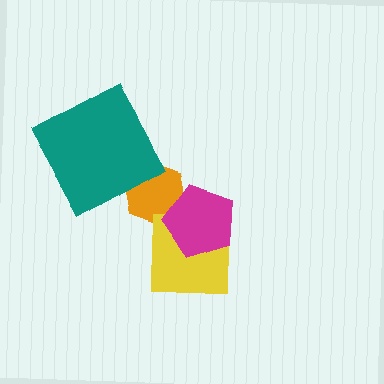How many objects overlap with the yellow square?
1 object overlaps with the yellow square.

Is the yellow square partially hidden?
Yes, it is partially covered by another shape.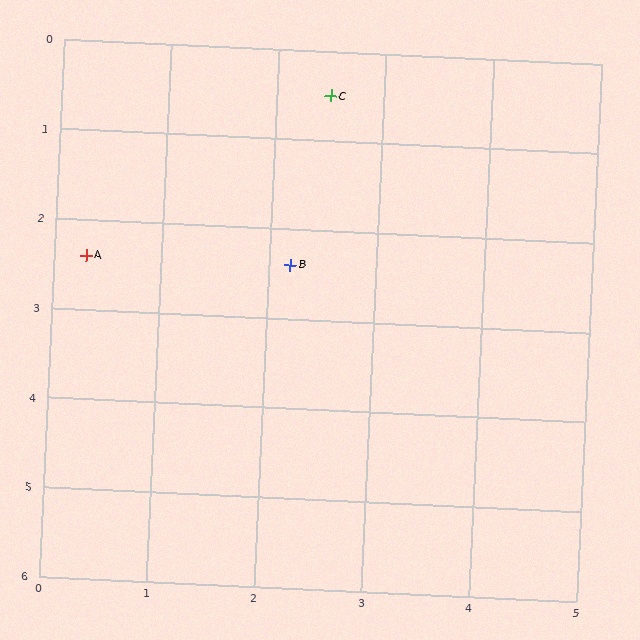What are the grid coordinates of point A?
Point A is at approximately (0.3, 2.4).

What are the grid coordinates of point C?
Point C is at approximately (2.5, 0.5).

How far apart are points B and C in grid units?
Points B and C are about 1.9 grid units apart.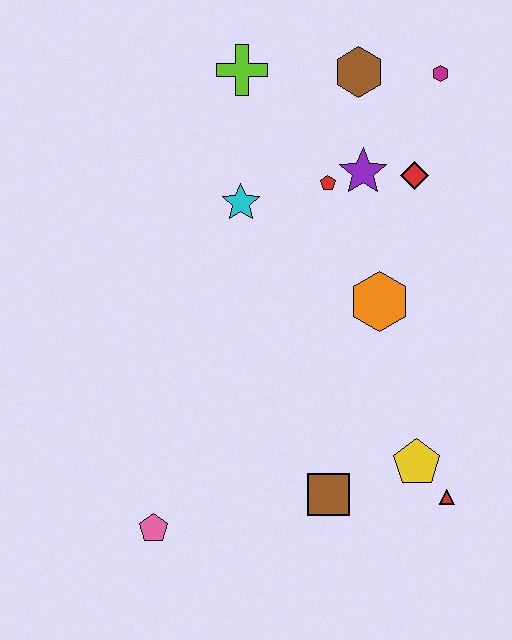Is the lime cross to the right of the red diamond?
No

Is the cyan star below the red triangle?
No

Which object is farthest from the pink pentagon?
The magenta hexagon is farthest from the pink pentagon.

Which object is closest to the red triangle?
The yellow pentagon is closest to the red triangle.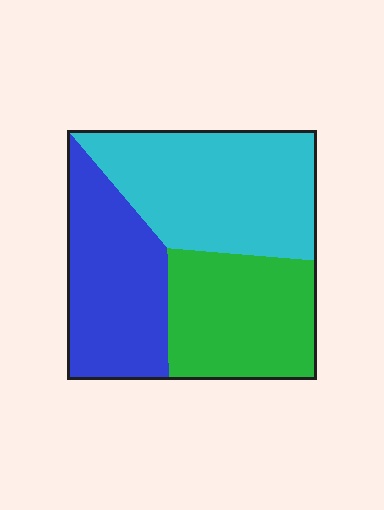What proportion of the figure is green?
Green covers 30% of the figure.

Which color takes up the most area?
Cyan, at roughly 40%.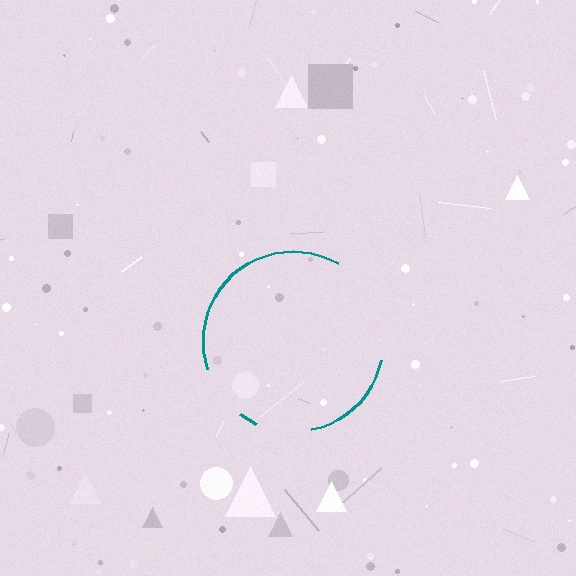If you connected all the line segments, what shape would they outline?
They would outline a circle.